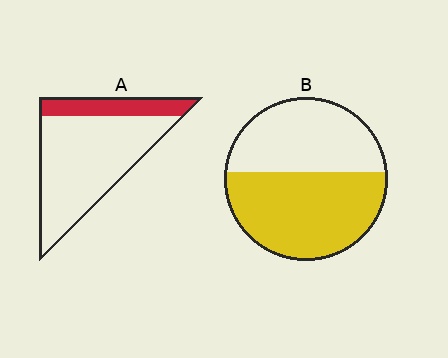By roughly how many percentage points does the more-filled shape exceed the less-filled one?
By roughly 35 percentage points (B over A).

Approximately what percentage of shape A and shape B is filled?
A is approximately 20% and B is approximately 55%.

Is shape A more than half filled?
No.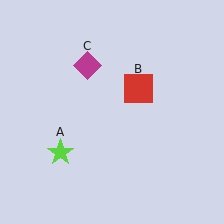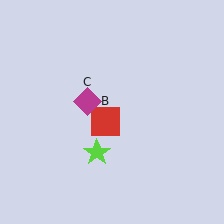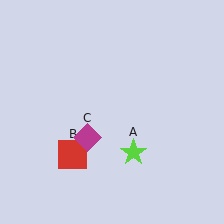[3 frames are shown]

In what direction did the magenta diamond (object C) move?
The magenta diamond (object C) moved down.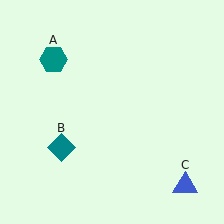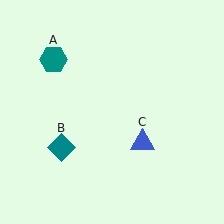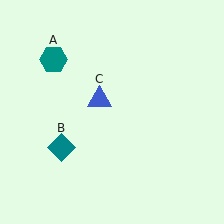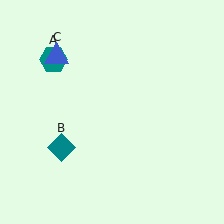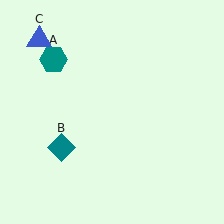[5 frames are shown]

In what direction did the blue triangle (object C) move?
The blue triangle (object C) moved up and to the left.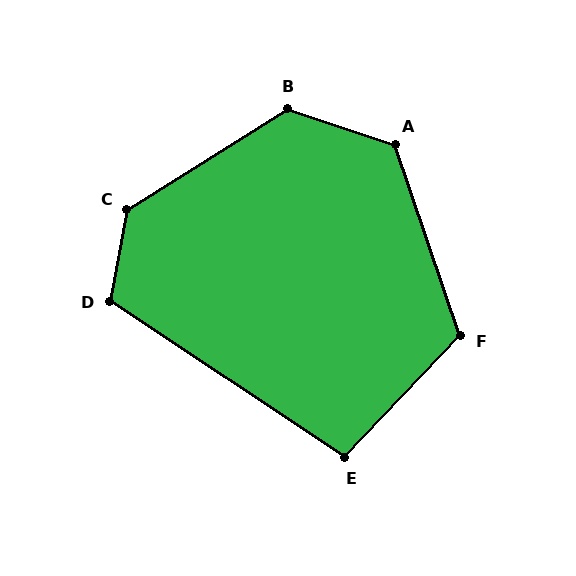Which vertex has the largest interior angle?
C, at approximately 133 degrees.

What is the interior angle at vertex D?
Approximately 113 degrees (obtuse).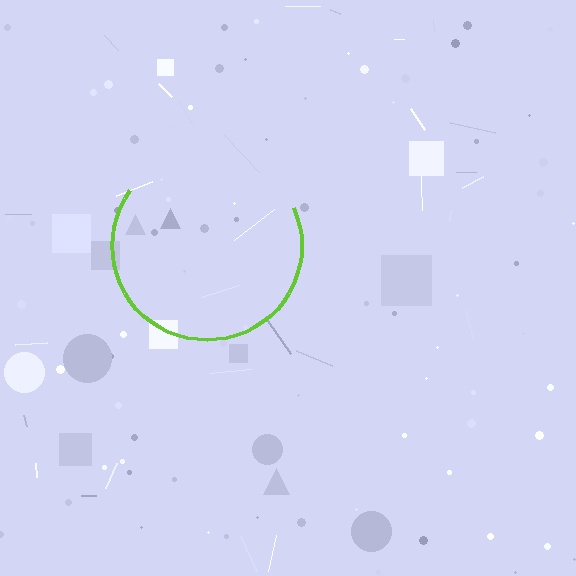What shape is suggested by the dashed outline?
The dashed outline suggests a circle.